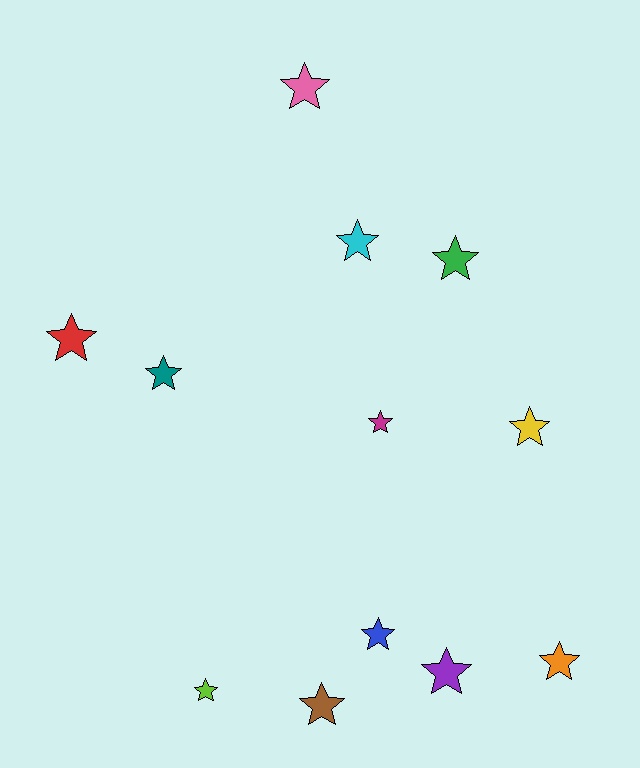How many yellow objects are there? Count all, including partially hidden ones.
There is 1 yellow object.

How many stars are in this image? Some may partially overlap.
There are 12 stars.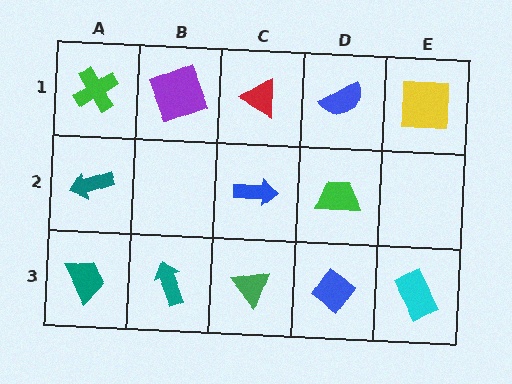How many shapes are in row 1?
5 shapes.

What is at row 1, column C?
A red triangle.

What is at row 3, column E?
A cyan rectangle.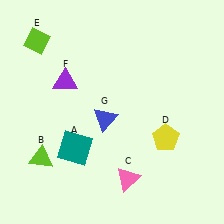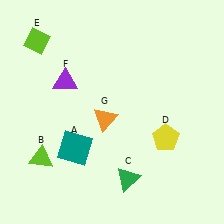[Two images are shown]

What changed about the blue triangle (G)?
In Image 1, G is blue. In Image 2, it changed to orange.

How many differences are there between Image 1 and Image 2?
There are 2 differences between the two images.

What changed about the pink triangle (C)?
In Image 1, C is pink. In Image 2, it changed to green.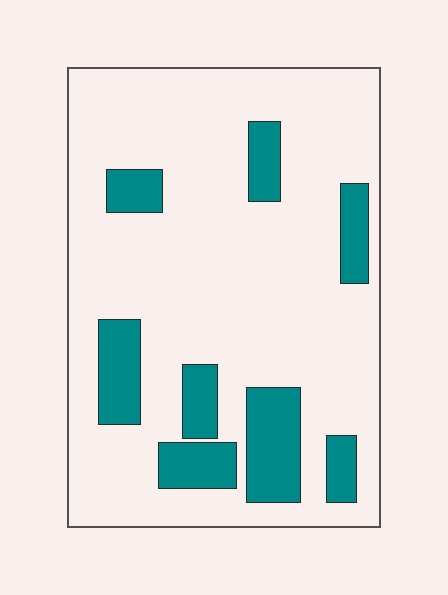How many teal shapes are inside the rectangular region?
8.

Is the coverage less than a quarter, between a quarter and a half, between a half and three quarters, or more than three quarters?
Less than a quarter.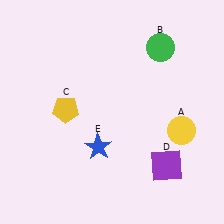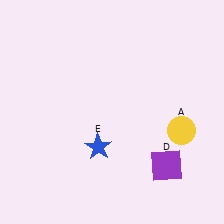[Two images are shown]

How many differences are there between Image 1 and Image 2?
There are 2 differences between the two images.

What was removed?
The yellow pentagon (C), the green circle (B) were removed in Image 2.